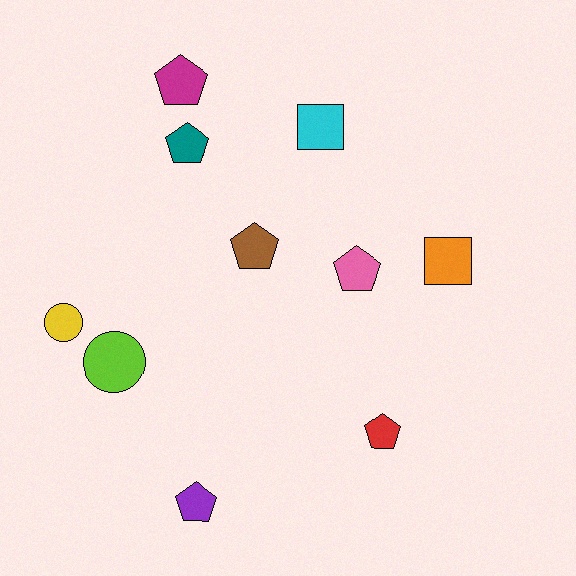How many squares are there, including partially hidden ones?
There are 2 squares.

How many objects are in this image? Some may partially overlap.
There are 10 objects.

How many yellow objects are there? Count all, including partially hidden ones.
There is 1 yellow object.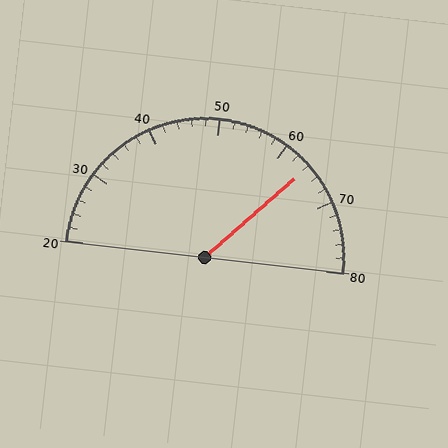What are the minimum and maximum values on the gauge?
The gauge ranges from 20 to 80.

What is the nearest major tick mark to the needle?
The nearest major tick mark is 60.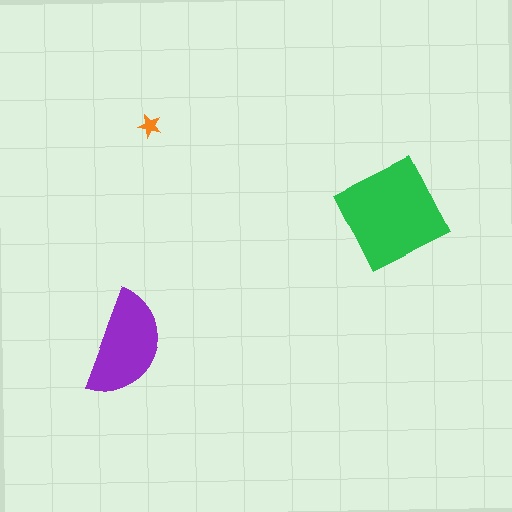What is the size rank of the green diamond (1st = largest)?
1st.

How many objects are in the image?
There are 3 objects in the image.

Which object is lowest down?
The purple semicircle is bottommost.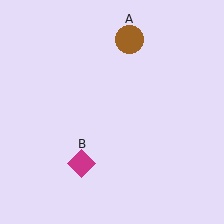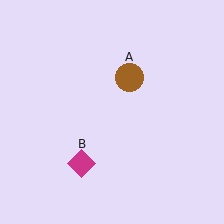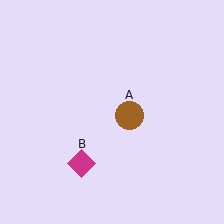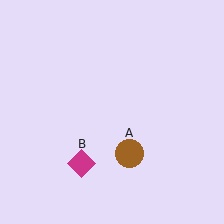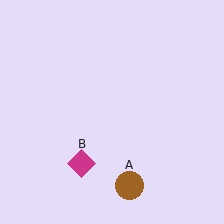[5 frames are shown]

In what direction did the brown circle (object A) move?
The brown circle (object A) moved down.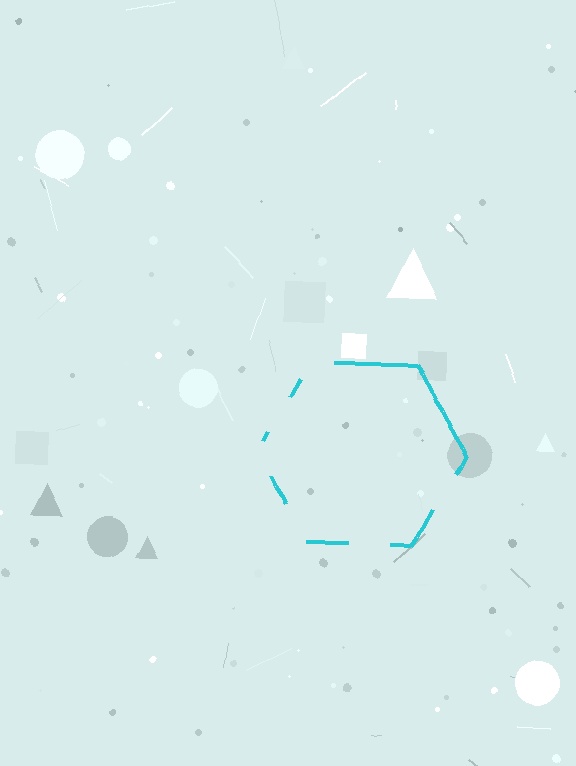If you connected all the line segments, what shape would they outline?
They would outline a hexagon.